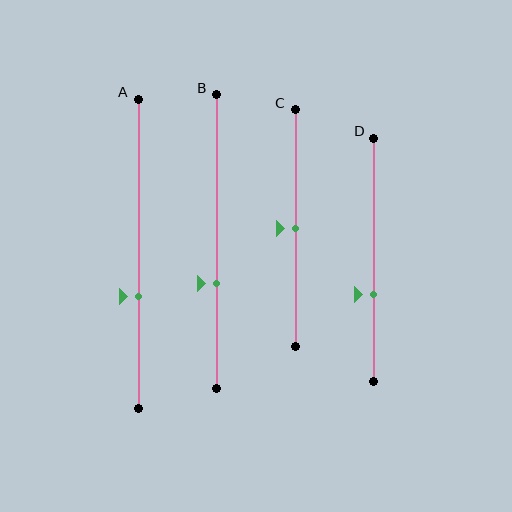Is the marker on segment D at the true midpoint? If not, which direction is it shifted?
No, the marker on segment D is shifted downward by about 14% of the segment length.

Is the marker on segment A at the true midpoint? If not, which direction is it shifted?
No, the marker on segment A is shifted downward by about 14% of the segment length.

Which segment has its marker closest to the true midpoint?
Segment C has its marker closest to the true midpoint.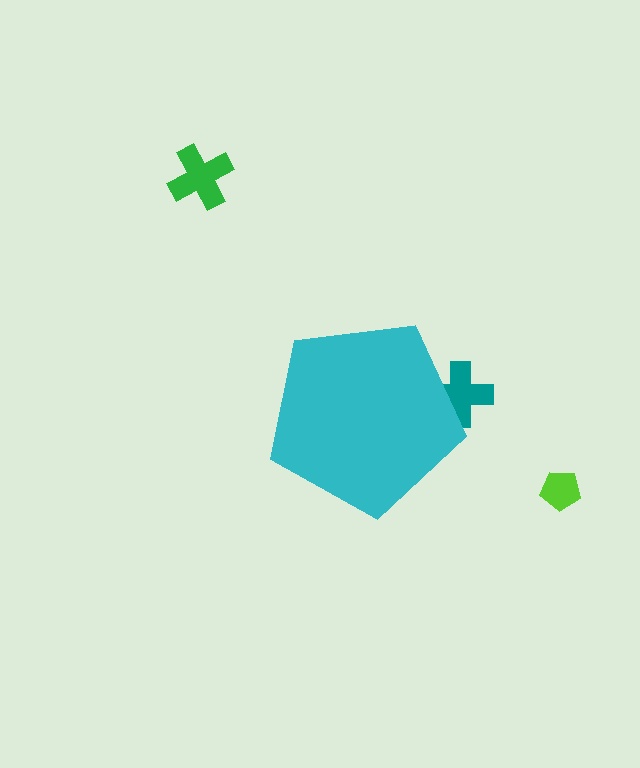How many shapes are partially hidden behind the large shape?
1 shape is partially hidden.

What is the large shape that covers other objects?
A cyan pentagon.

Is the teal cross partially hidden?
Yes, the teal cross is partially hidden behind the cyan pentagon.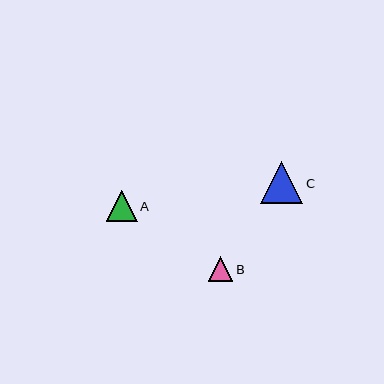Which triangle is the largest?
Triangle C is the largest with a size of approximately 42 pixels.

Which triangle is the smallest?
Triangle B is the smallest with a size of approximately 25 pixels.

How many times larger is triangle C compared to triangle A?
Triangle C is approximately 1.4 times the size of triangle A.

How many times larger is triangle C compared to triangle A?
Triangle C is approximately 1.4 times the size of triangle A.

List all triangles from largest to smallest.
From largest to smallest: C, A, B.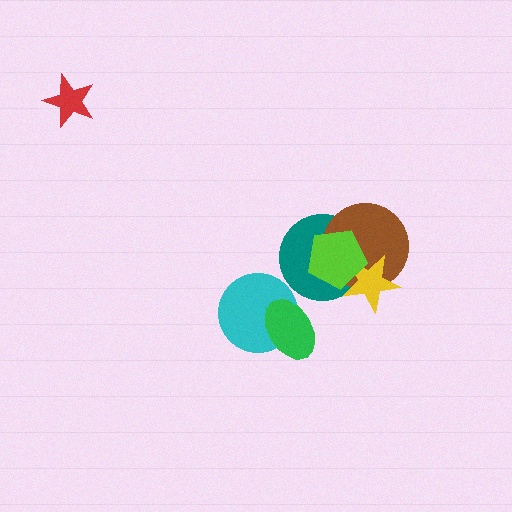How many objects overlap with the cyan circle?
1 object overlaps with the cyan circle.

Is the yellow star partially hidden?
Yes, it is partially covered by another shape.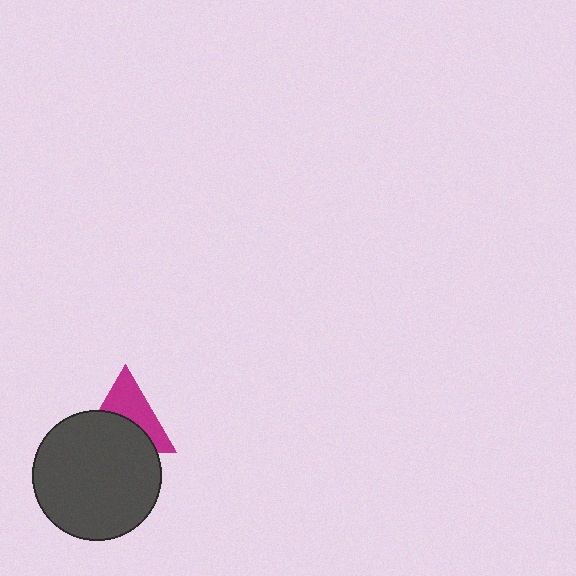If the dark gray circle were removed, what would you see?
You would see the complete magenta triangle.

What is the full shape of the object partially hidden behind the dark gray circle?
The partially hidden object is a magenta triangle.